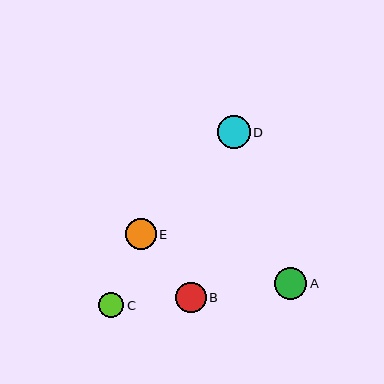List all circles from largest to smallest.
From largest to smallest: D, A, B, E, C.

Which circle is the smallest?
Circle C is the smallest with a size of approximately 25 pixels.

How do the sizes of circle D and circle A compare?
Circle D and circle A are approximately the same size.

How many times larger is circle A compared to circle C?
Circle A is approximately 1.3 times the size of circle C.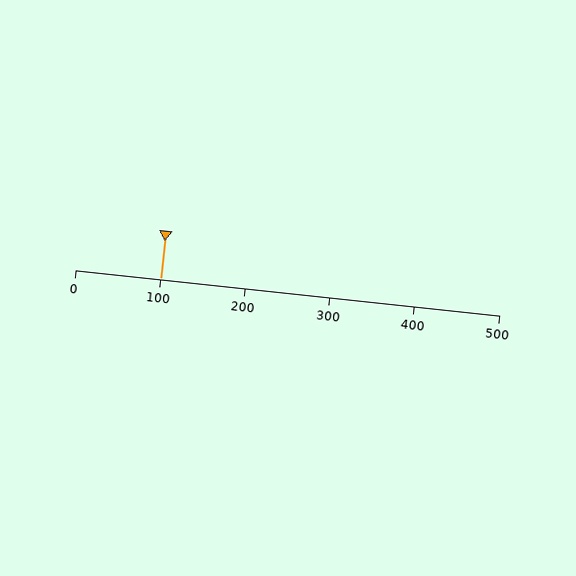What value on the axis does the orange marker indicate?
The marker indicates approximately 100.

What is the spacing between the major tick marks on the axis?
The major ticks are spaced 100 apart.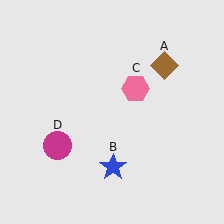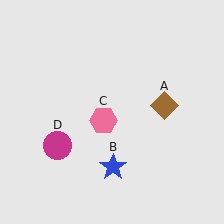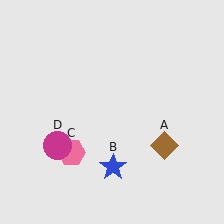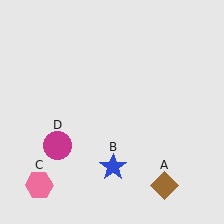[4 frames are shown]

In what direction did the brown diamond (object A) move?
The brown diamond (object A) moved down.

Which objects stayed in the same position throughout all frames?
Blue star (object B) and magenta circle (object D) remained stationary.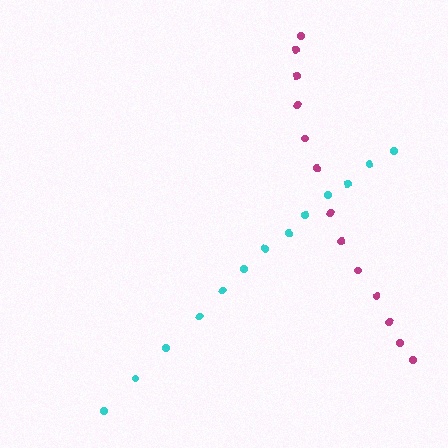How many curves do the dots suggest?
There are 2 distinct paths.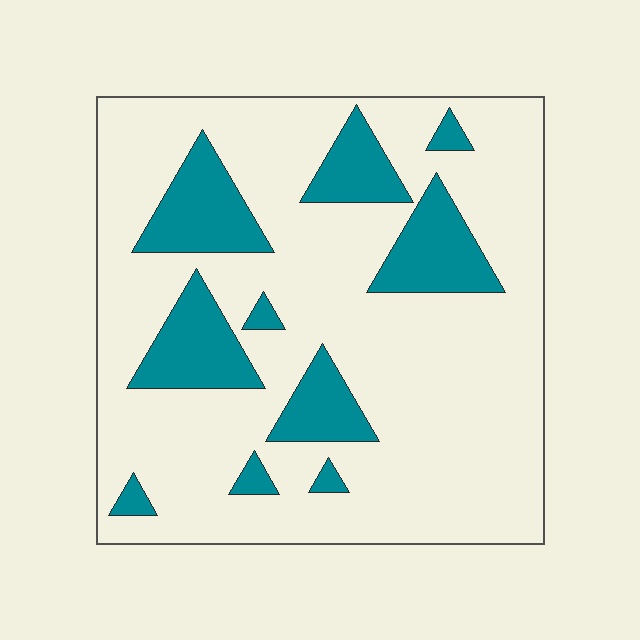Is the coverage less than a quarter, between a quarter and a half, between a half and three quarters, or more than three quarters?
Less than a quarter.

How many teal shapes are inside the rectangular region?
10.